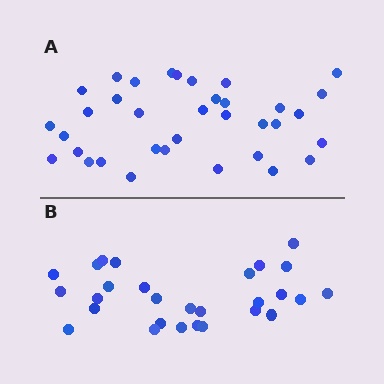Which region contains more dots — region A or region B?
Region A (the top region) has more dots.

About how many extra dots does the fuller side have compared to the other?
Region A has roughly 8 or so more dots than region B.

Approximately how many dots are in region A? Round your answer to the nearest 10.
About 40 dots. (The exact count is 35, which rounds to 40.)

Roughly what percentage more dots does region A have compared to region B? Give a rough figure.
About 25% more.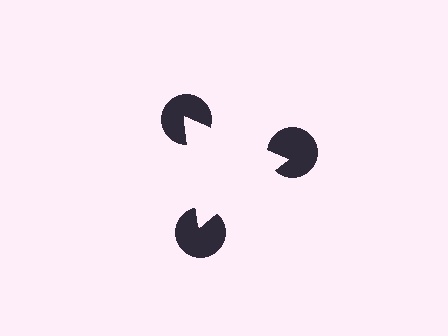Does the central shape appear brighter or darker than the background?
It typically appears slightly brighter than the background, even though no actual brightness change is drawn.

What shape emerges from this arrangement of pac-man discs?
An illusory triangle — its edges are inferred from the aligned wedge cuts in the pac-man discs, not physically drawn.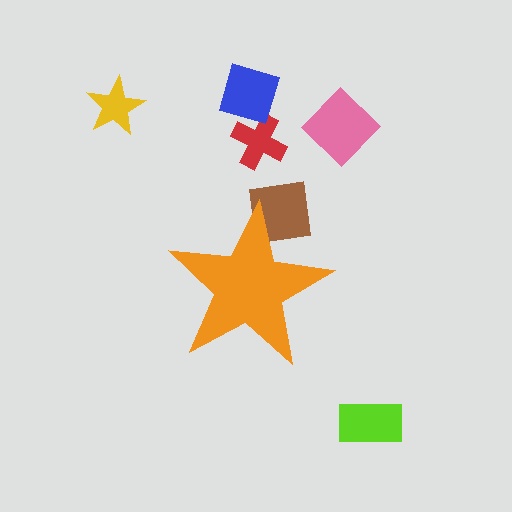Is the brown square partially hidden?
Yes, the brown square is partially hidden behind the orange star.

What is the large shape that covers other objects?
An orange star.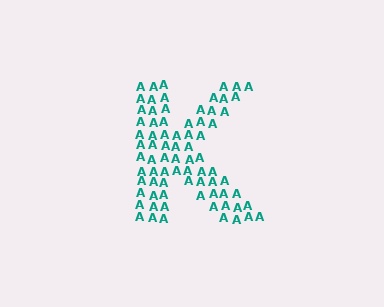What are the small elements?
The small elements are letter A's.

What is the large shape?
The large shape is the letter K.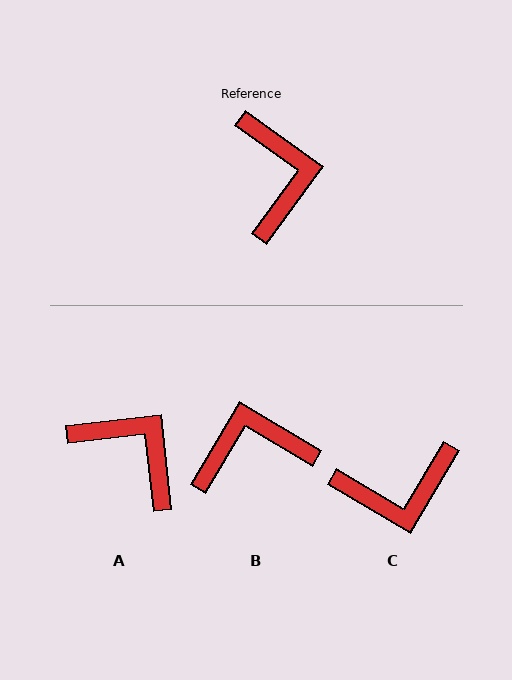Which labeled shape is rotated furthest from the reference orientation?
B, about 95 degrees away.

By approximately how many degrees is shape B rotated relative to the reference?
Approximately 95 degrees counter-clockwise.